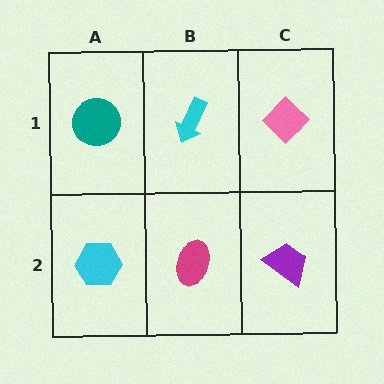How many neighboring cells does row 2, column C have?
2.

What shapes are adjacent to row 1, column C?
A purple trapezoid (row 2, column C), a cyan arrow (row 1, column B).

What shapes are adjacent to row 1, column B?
A magenta ellipse (row 2, column B), a teal circle (row 1, column A), a pink diamond (row 1, column C).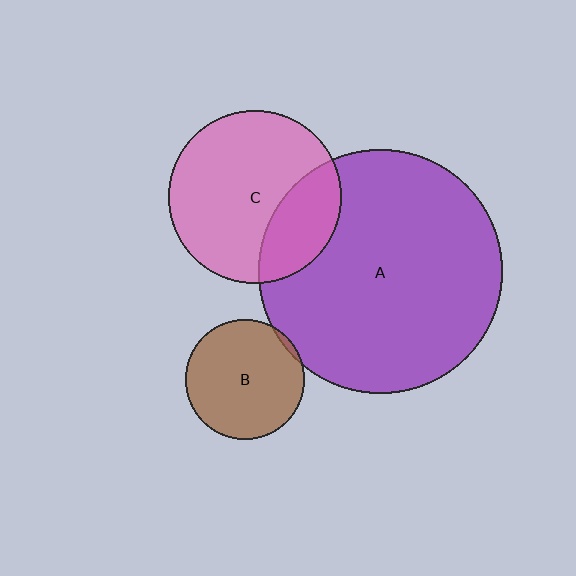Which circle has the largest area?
Circle A (purple).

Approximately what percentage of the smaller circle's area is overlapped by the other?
Approximately 5%.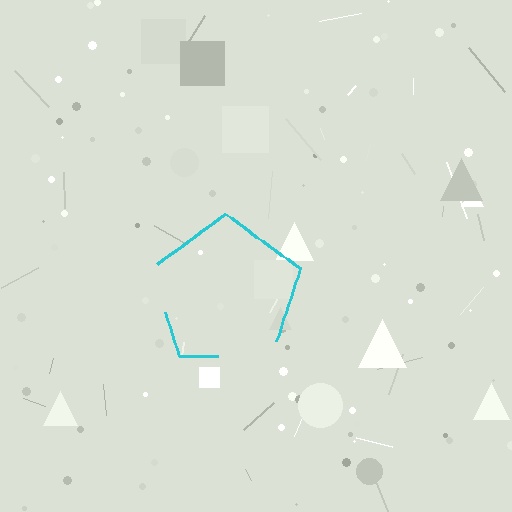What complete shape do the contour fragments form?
The contour fragments form a pentagon.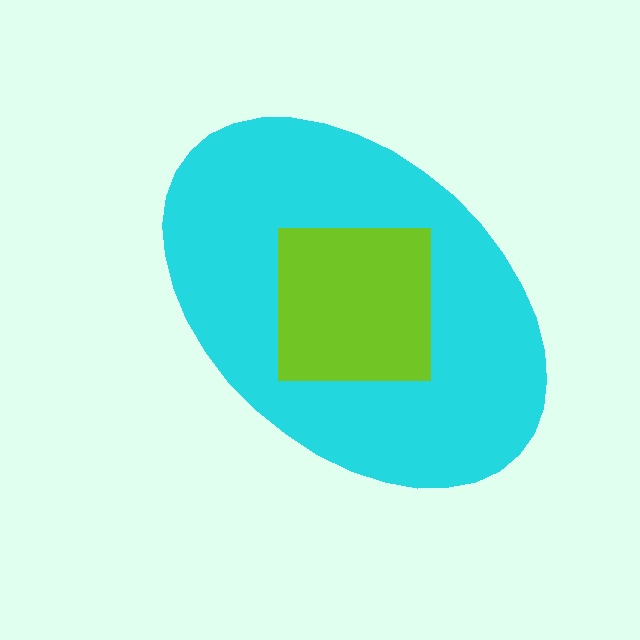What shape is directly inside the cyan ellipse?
The lime square.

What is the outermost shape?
The cyan ellipse.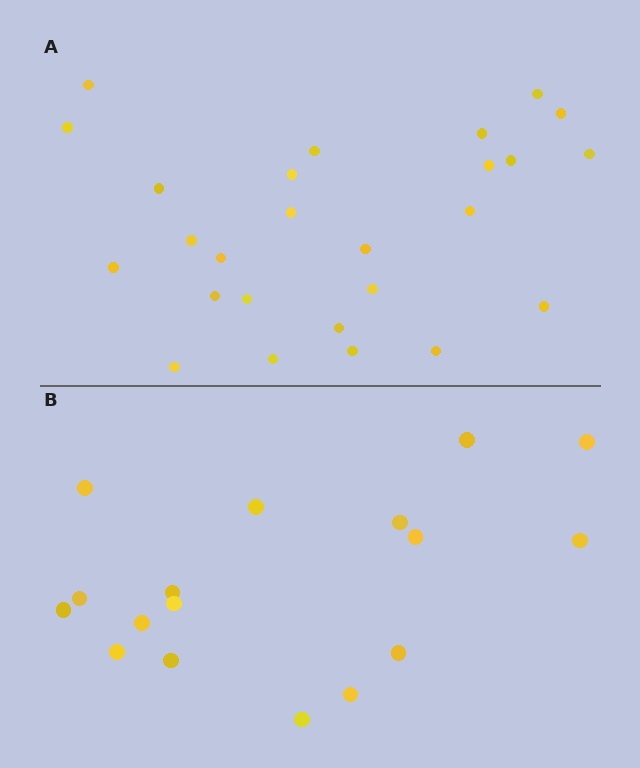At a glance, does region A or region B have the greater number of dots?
Region A (the top region) has more dots.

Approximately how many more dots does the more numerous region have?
Region A has roughly 8 or so more dots than region B.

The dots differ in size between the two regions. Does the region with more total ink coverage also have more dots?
No. Region B has more total ink coverage because its dots are larger, but region A actually contains more individual dots. Total area can be misleading — the number of items is what matters here.